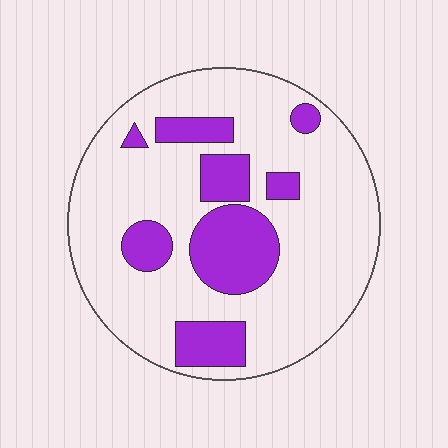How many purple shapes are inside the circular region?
8.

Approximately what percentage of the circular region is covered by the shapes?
Approximately 25%.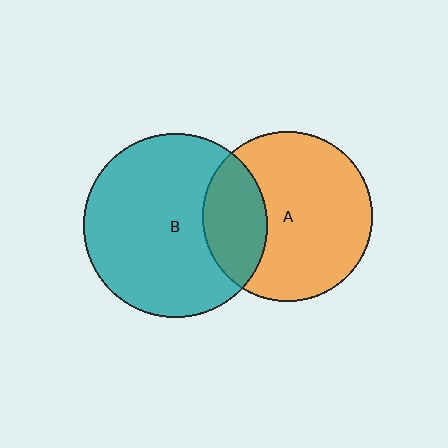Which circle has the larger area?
Circle B (teal).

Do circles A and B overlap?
Yes.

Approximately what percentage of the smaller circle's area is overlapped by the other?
Approximately 25%.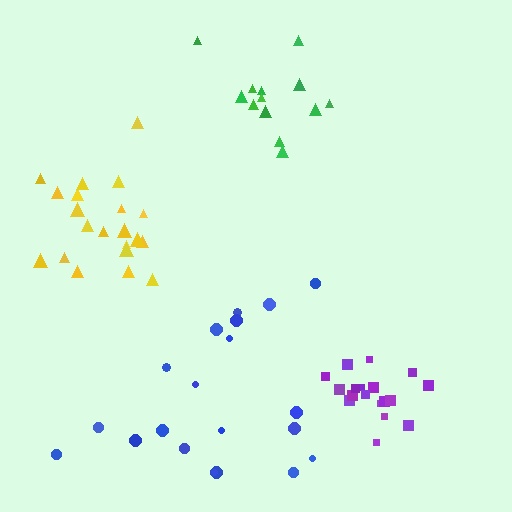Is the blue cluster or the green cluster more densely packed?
Green.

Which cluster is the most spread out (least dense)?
Blue.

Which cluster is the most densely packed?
Purple.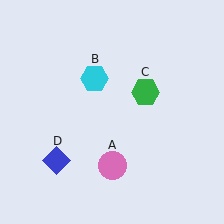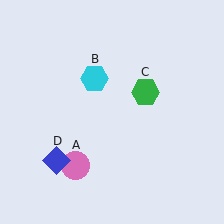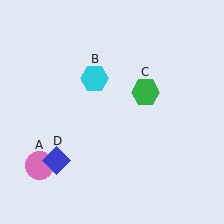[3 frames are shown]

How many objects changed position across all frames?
1 object changed position: pink circle (object A).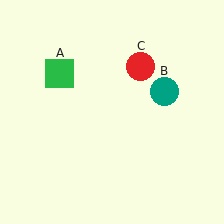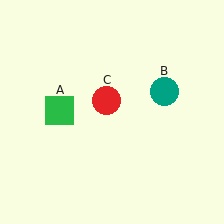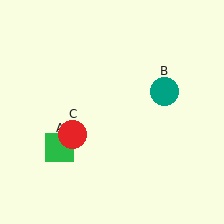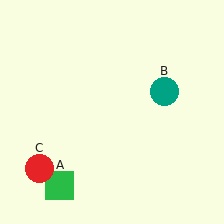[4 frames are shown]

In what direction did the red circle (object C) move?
The red circle (object C) moved down and to the left.